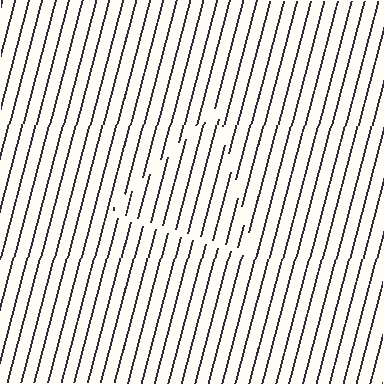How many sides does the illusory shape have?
3 sides — the line-ends trace a triangle.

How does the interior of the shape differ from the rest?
The interior of the shape contains the same grating, shifted by half a period — the contour is defined by the phase discontinuity where line-ends from the inner and outer gratings abut.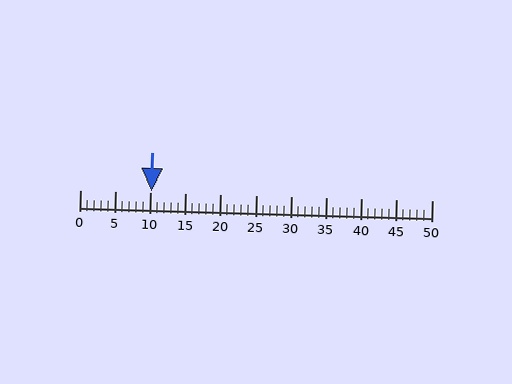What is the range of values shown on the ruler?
The ruler shows values from 0 to 50.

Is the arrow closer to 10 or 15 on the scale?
The arrow is closer to 10.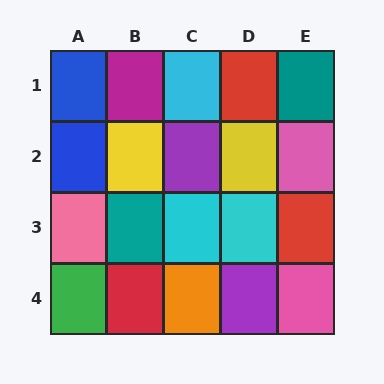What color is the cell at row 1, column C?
Cyan.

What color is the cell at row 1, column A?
Blue.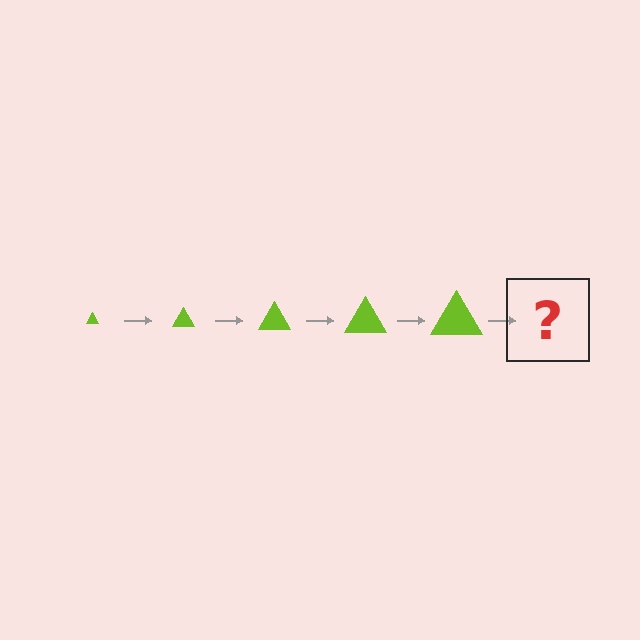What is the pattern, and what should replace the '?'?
The pattern is that the triangle gets progressively larger each step. The '?' should be a lime triangle, larger than the previous one.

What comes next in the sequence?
The next element should be a lime triangle, larger than the previous one.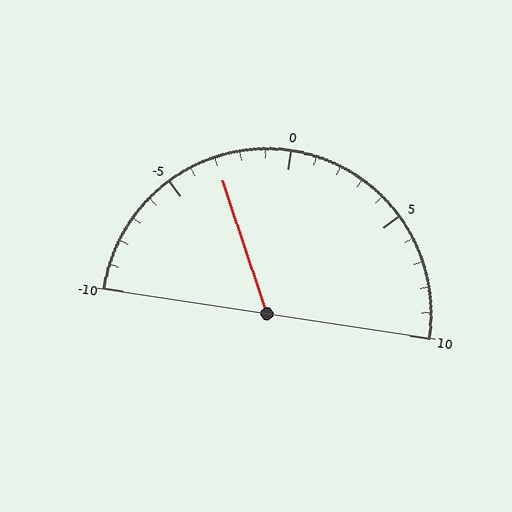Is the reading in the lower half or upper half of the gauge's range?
The reading is in the lower half of the range (-10 to 10).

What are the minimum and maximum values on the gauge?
The gauge ranges from -10 to 10.